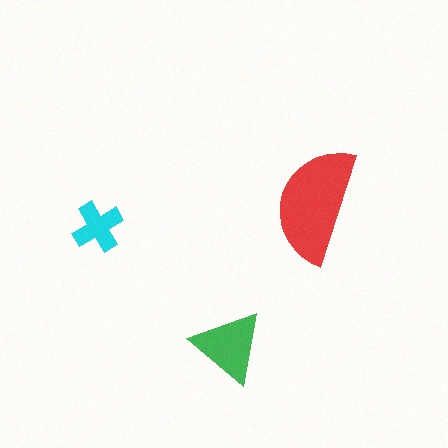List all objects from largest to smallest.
The red semicircle, the green triangle, the cyan cross.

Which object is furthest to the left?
The cyan cross is leftmost.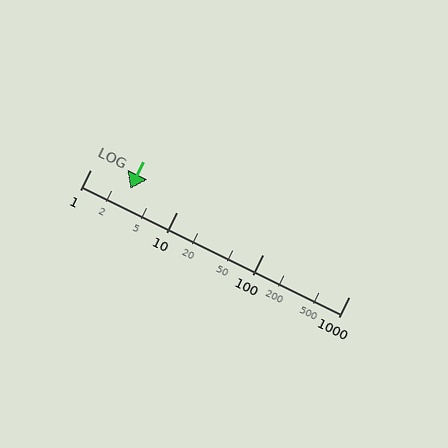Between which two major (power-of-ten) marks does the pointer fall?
The pointer is between 1 and 10.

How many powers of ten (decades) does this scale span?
The scale spans 3 decades, from 1 to 1000.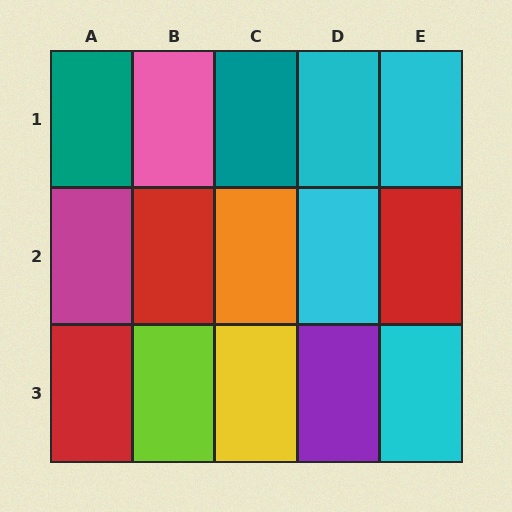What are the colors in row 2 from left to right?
Magenta, red, orange, cyan, red.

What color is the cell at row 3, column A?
Red.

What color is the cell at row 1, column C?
Teal.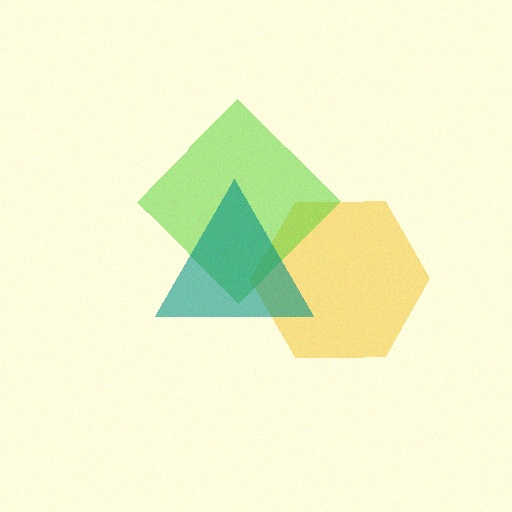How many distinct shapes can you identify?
There are 3 distinct shapes: a yellow hexagon, a lime diamond, a teal triangle.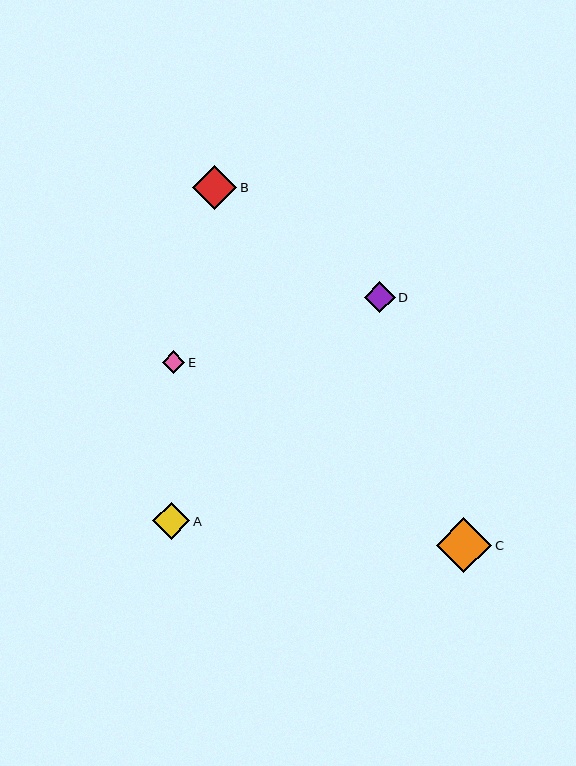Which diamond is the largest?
Diamond C is the largest with a size of approximately 55 pixels.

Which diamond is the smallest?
Diamond E is the smallest with a size of approximately 23 pixels.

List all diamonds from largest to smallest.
From largest to smallest: C, B, A, D, E.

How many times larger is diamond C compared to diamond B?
Diamond C is approximately 1.2 times the size of diamond B.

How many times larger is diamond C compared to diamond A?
Diamond C is approximately 1.5 times the size of diamond A.